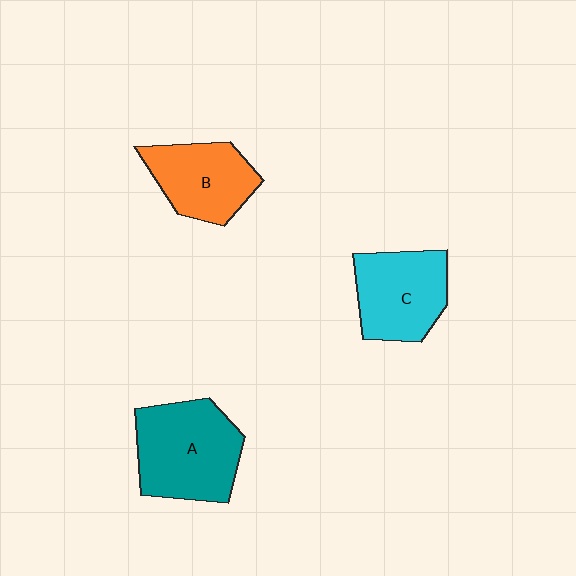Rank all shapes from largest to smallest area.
From largest to smallest: A (teal), C (cyan), B (orange).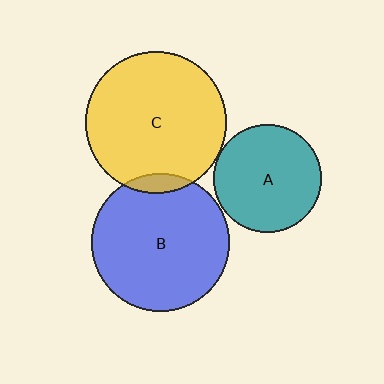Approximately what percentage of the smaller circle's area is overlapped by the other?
Approximately 5%.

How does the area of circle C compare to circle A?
Approximately 1.7 times.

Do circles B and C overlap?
Yes.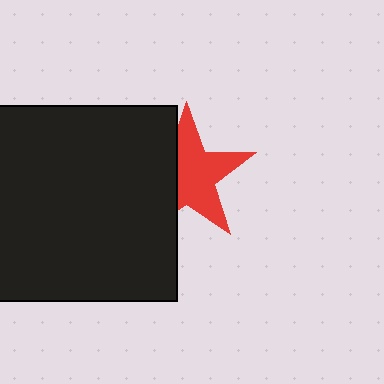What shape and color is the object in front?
The object in front is a black rectangle.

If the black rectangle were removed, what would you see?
You would see the complete red star.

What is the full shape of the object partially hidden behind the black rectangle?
The partially hidden object is a red star.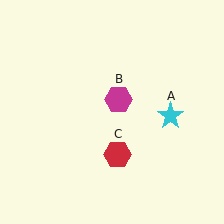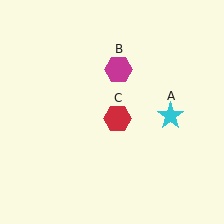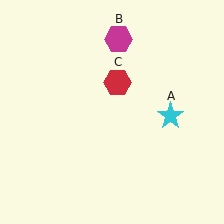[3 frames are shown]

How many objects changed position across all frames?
2 objects changed position: magenta hexagon (object B), red hexagon (object C).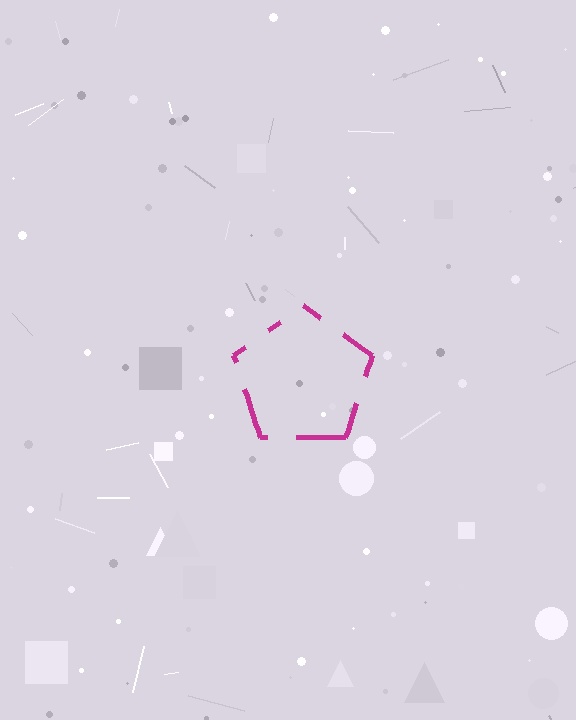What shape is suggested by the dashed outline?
The dashed outline suggests a pentagon.